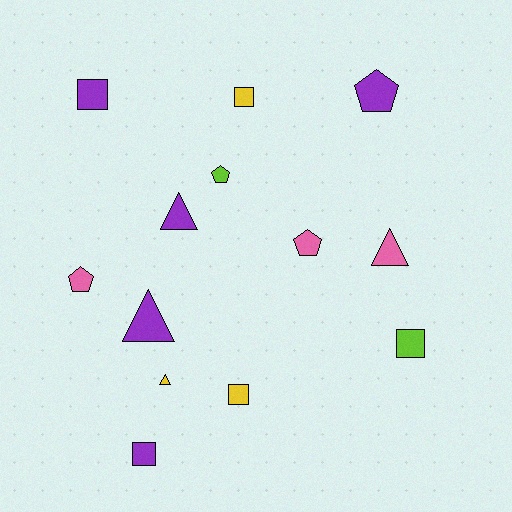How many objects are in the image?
There are 13 objects.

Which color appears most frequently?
Purple, with 5 objects.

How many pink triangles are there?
There is 1 pink triangle.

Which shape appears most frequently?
Square, with 5 objects.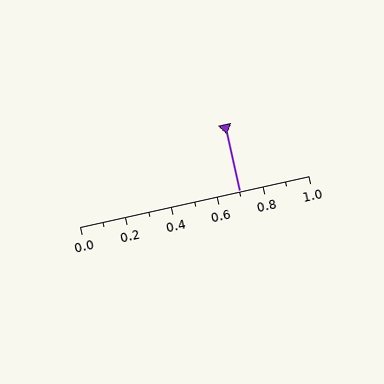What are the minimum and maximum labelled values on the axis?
The axis runs from 0.0 to 1.0.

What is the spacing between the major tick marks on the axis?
The major ticks are spaced 0.2 apart.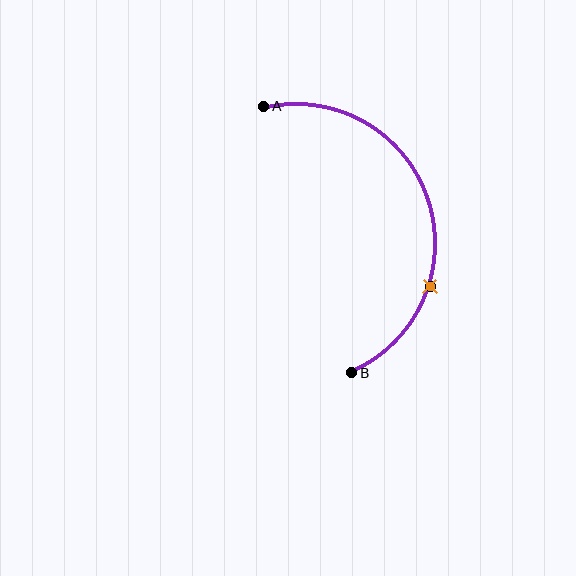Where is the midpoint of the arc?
The arc midpoint is the point on the curve farthest from the straight line joining A and B. It sits to the right of that line.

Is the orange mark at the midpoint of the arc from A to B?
No. The orange mark lies on the arc but is closer to endpoint B. The arc midpoint would be at the point on the curve equidistant along the arc from both A and B.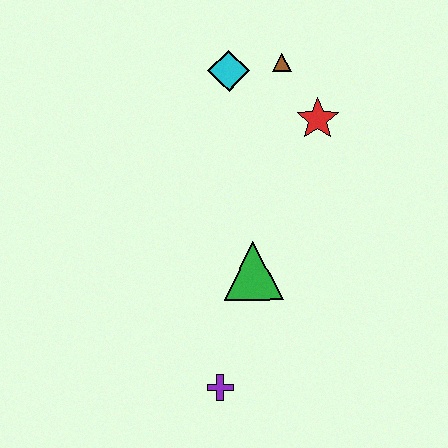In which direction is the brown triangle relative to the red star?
The brown triangle is above the red star.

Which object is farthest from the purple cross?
The brown triangle is farthest from the purple cross.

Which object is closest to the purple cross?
The green triangle is closest to the purple cross.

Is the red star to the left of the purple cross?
No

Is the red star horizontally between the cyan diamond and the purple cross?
No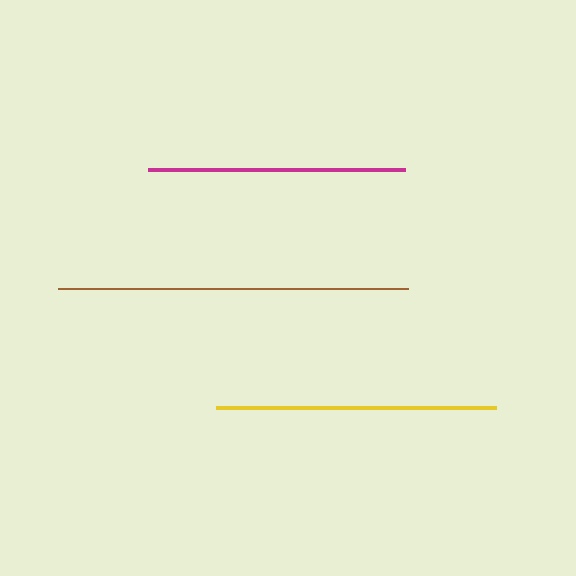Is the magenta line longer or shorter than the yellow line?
The yellow line is longer than the magenta line.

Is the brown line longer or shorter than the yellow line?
The brown line is longer than the yellow line.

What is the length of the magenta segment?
The magenta segment is approximately 257 pixels long.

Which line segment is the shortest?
The magenta line is the shortest at approximately 257 pixels.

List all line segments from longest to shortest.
From longest to shortest: brown, yellow, magenta.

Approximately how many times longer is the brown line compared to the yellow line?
The brown line is approximately 1.3 times the length of the yellow line.